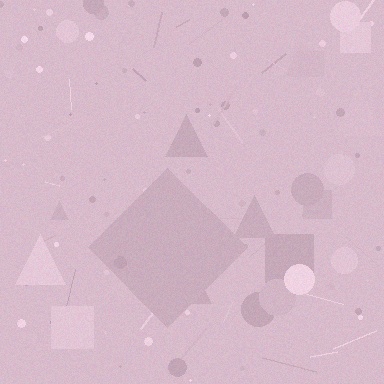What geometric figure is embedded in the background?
A diamond is embedded in the background.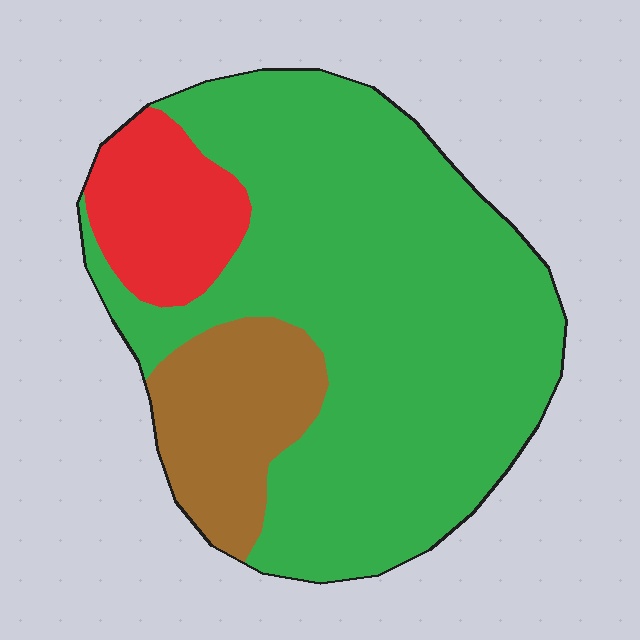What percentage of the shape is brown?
Brown covers roughly 15% of the shape.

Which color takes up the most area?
Green, at roughly 70%.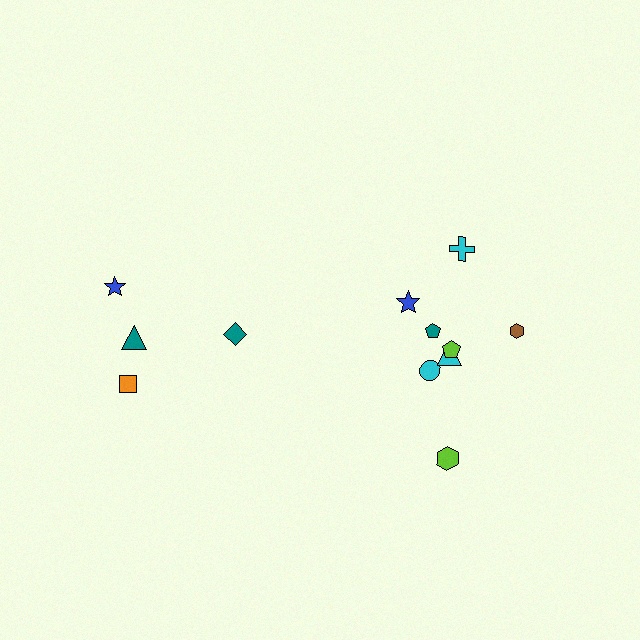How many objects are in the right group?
There are 8 objects.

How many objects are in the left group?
There are 4 objects.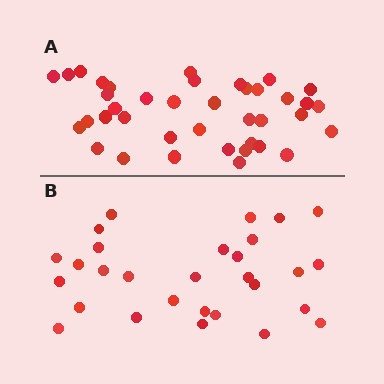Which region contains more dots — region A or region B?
Region A (the top region) has more dots.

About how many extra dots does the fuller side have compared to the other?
Region A has roughly 10 or so more dots than region B.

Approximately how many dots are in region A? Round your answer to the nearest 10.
About 40 dots. (The exact count is 39, which rounds to 40.)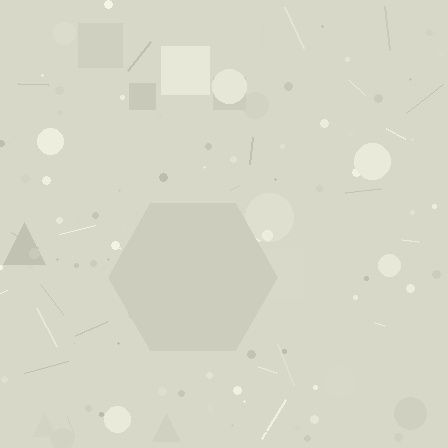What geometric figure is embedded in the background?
A hexagon is embedded in the background.